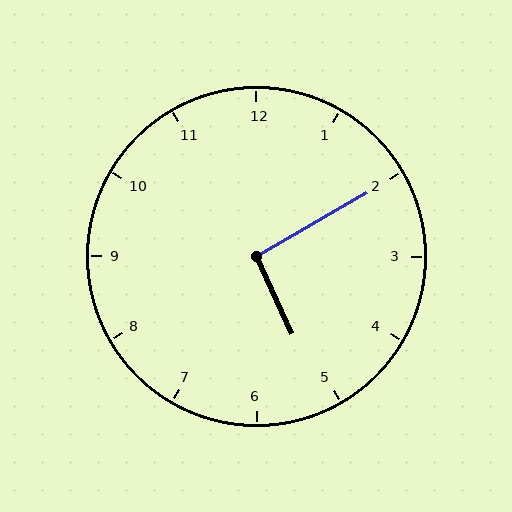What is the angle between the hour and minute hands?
Approximately 95 degrees.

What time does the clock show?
5:10.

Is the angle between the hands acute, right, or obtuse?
It is right.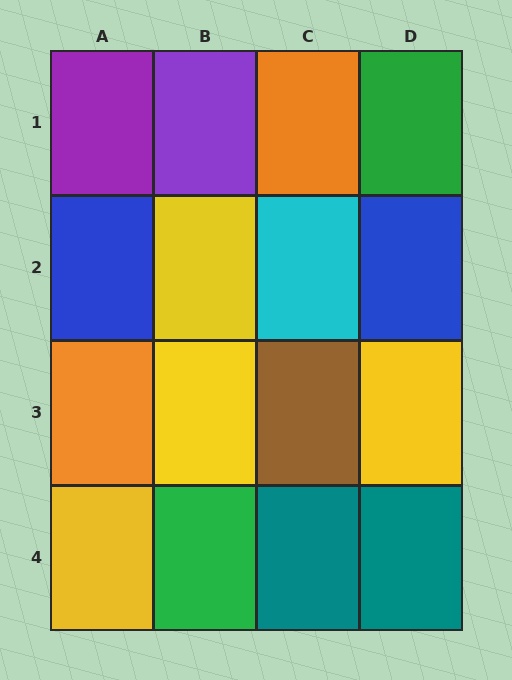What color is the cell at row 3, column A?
Orange.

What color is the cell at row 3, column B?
Yellow.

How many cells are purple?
2 cells are purple.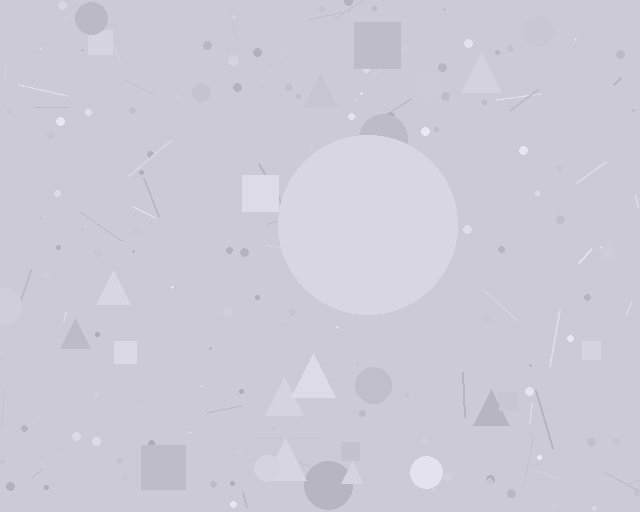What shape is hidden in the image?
A circle is hidden in the image.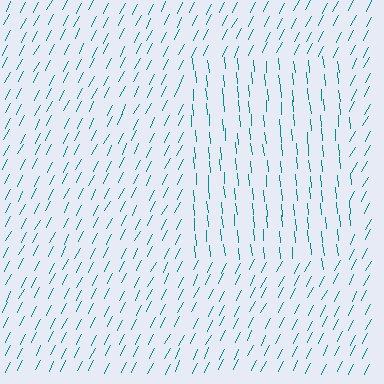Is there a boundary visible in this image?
Yes, there is a texture boundary formed by a change in line orientation.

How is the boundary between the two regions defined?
The boundary is defined purely by a change in line orientation (approximately 32 degrees difference). All lines are the same color and thickness.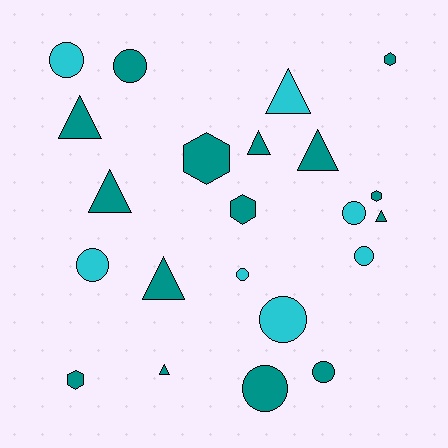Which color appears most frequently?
Teal, with 15 objects.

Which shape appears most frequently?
Circle, with 9 objects.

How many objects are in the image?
There are 22 objects.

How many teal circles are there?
There are 3 teal circles.